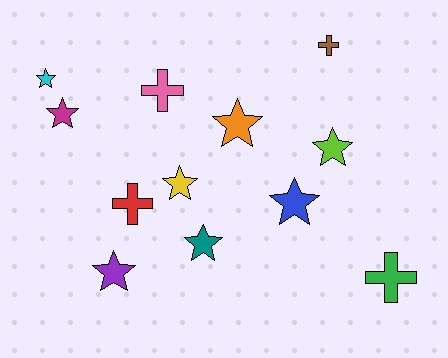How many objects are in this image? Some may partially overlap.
There are 12 objects.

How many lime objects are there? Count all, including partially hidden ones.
There is 1 lime object.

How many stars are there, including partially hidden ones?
There are 8 stars.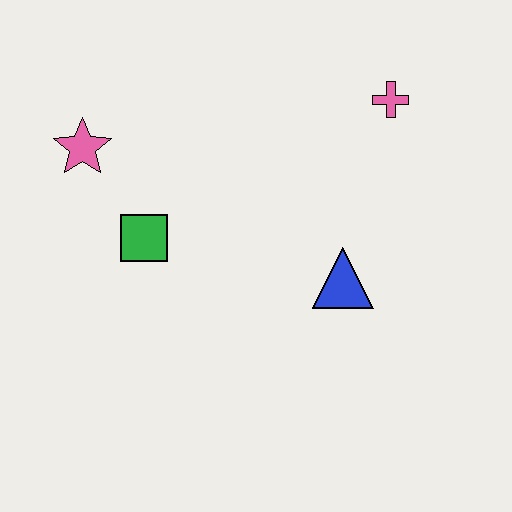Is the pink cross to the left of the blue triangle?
No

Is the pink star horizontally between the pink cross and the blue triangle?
No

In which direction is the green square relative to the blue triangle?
The green square is to the left of the blue triangle.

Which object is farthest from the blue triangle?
The pink star is farthest from the blue triangle.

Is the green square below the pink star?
Yes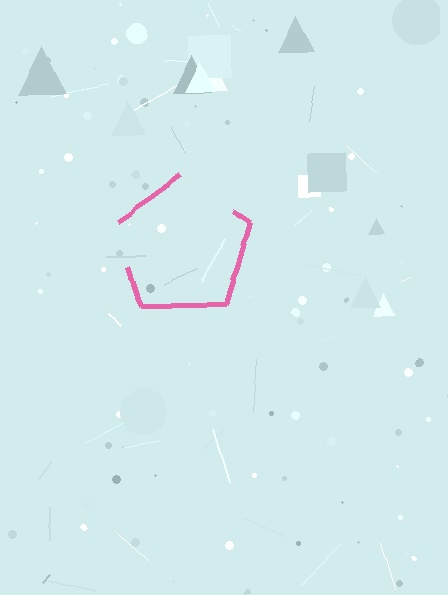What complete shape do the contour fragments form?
The contour fragments form a pentagon.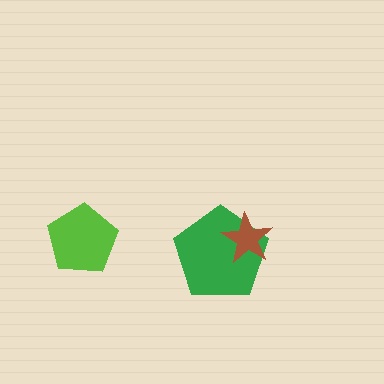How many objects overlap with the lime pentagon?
0 objects overlap with the lime pentagon.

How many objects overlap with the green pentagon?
1 object overlaps with the green pentagon.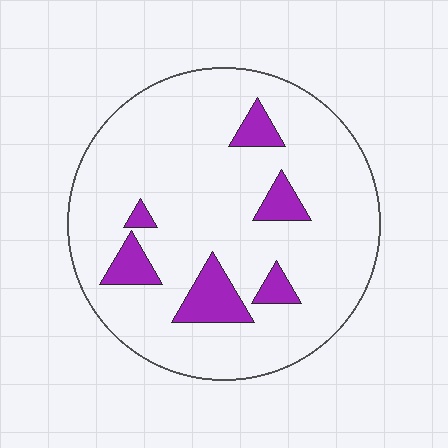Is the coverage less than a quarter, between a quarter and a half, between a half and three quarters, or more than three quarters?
Less than a quarter.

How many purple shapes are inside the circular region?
6.